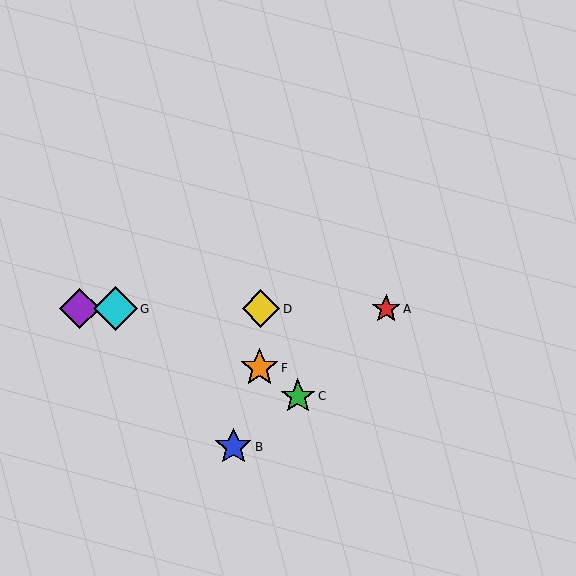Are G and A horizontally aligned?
Yes, both are at y≈309.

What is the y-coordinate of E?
Object E is at y≈309.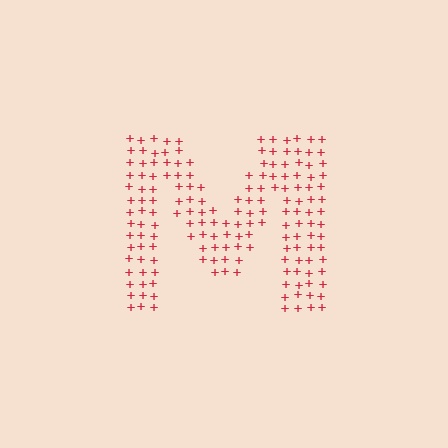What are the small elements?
The small elements are plus signs.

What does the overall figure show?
The overall figure shows the letter M.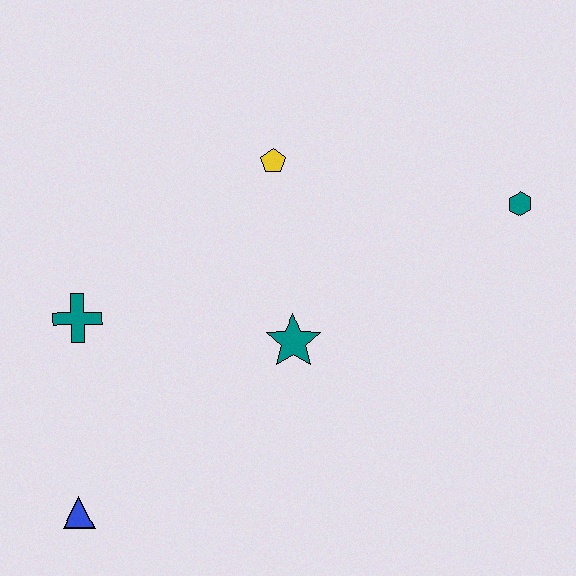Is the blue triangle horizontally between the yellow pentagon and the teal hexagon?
No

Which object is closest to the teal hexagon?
The yellow pentagon is closest to the teal hexagon.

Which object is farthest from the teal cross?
The teal hexagon is farthest from the teal cross.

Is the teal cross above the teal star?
Yes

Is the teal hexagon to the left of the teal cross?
No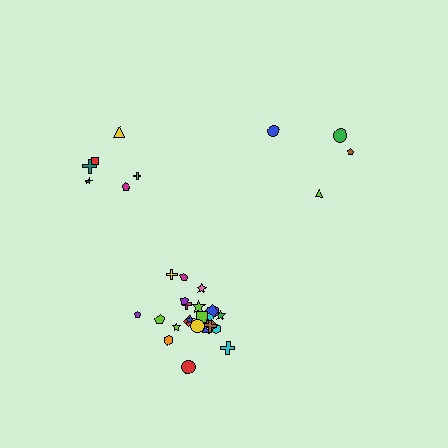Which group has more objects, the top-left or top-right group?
The top-left group.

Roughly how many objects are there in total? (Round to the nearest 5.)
Roughly 35 objects in total.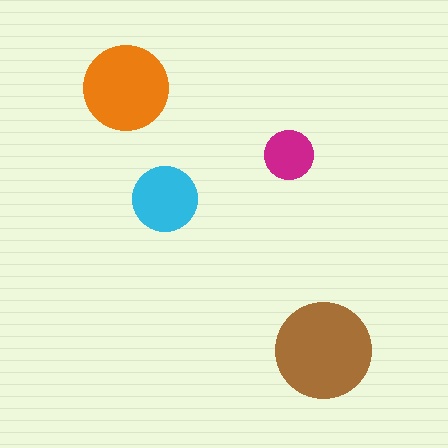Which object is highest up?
The orange circle is topmost.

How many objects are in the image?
There are 4 objects in the image.